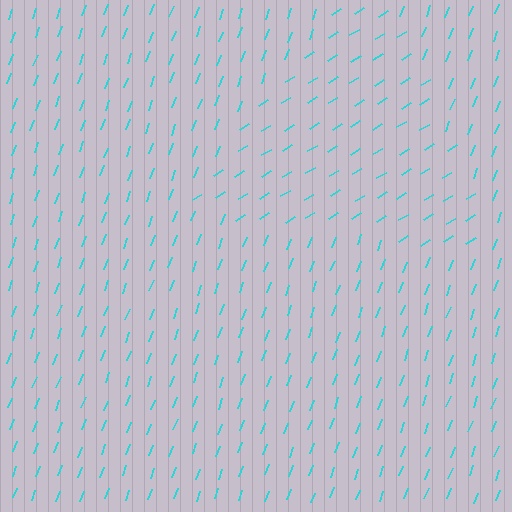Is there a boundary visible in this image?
Yes, there is a texture boundary formed by a change in line orientation.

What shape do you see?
I see a triangle.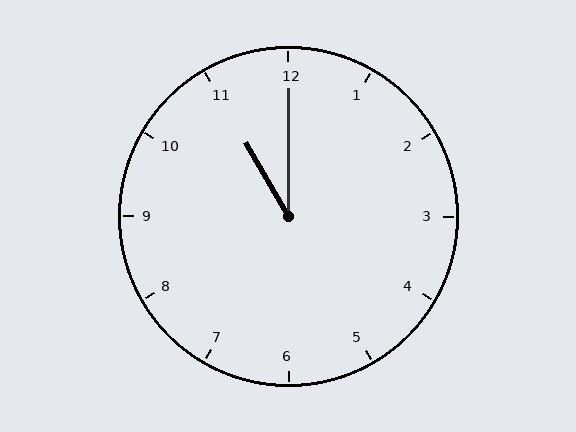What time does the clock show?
11:00.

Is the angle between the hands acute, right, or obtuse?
It is acute.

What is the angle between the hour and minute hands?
Approximately 30 degrees.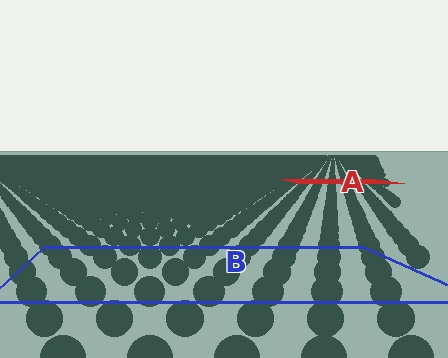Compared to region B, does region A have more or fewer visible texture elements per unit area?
Region A has more texture elements per unit area — they are packed more densely because it is farther away.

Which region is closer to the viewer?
Region B is closer. The texture elements there are larger and more spread out.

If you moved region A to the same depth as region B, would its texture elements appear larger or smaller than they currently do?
They would appear larger. At a closer depth, the same texture elements are projected at a bigger on-screen size.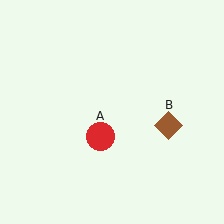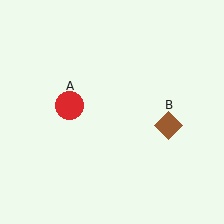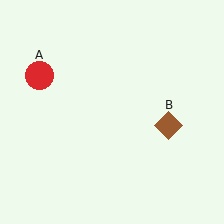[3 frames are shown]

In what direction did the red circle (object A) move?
The red circle (object A) moved up and to the left.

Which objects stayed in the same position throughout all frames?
Brown diamond (object B) remained stationary.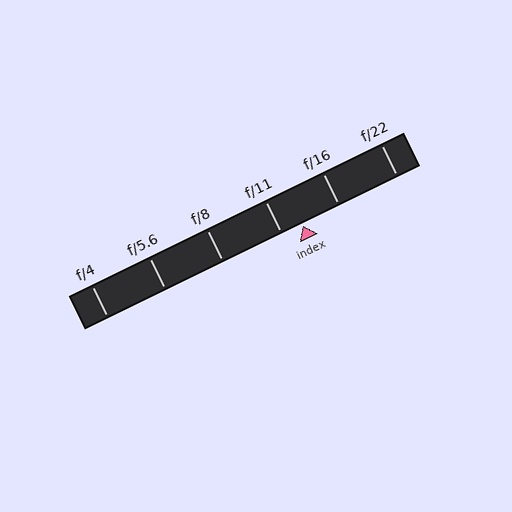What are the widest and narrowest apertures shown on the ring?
The widest aperture shown is f/4 and the narrowest is f/22.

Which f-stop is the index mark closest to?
The index mark is closest to f/11.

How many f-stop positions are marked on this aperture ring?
There are 6 f-stop positions marked.